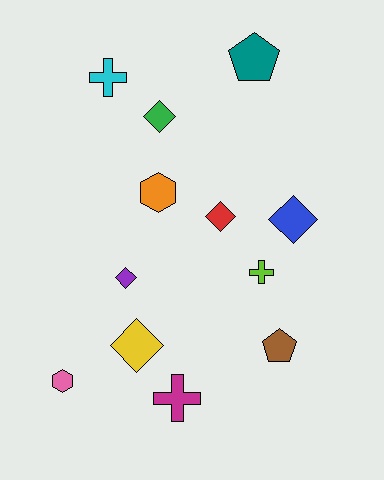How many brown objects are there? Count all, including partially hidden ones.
There is 1 brown object.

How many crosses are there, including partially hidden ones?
There are 3 crosses.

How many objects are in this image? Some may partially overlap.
There are 12 objects.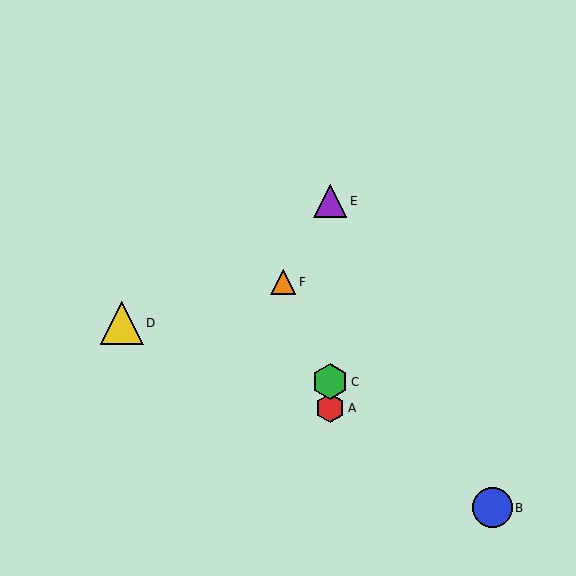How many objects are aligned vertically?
3 objects (A, C, E) are aligned vertically.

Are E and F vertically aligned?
No, E is at x≈330 and F is at x≈283.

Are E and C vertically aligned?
Yes, both are at x≈330.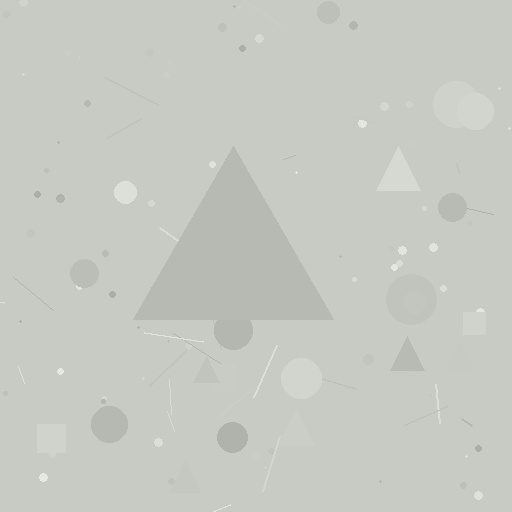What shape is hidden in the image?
A triangle is hidden in the image.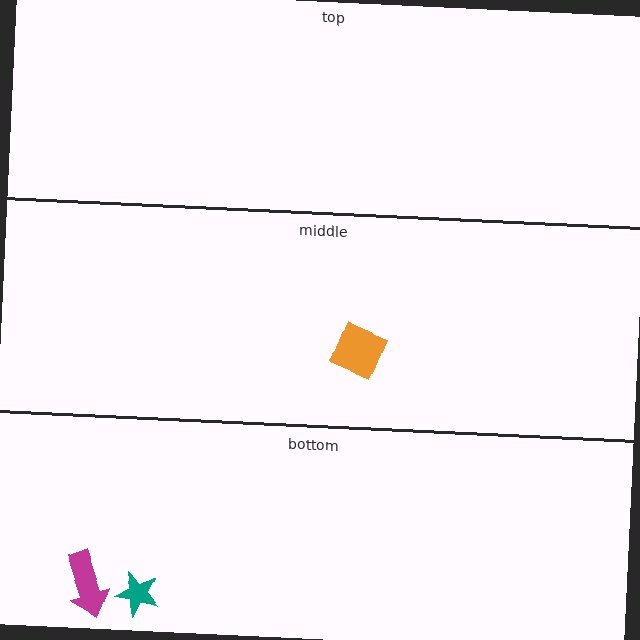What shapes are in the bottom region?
The teal star, the magenta arrow.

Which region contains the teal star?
The bottom region.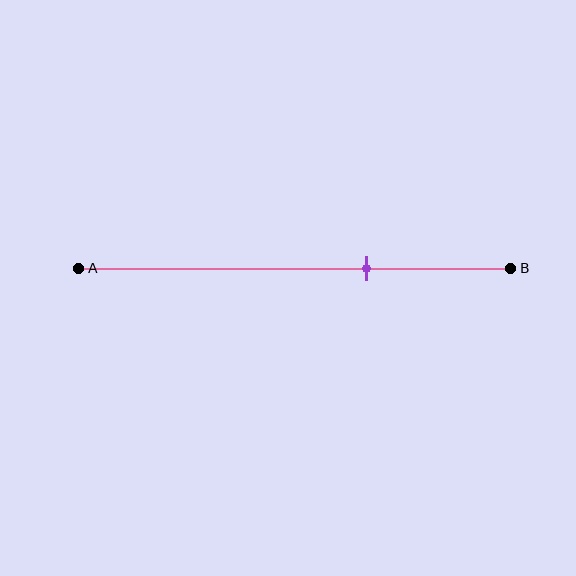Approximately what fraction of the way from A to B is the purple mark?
The purple mark is approximately 65% of the way from A to B.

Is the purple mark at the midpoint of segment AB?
No, the mark is at about 65% from A, not at the 50% midpoint.